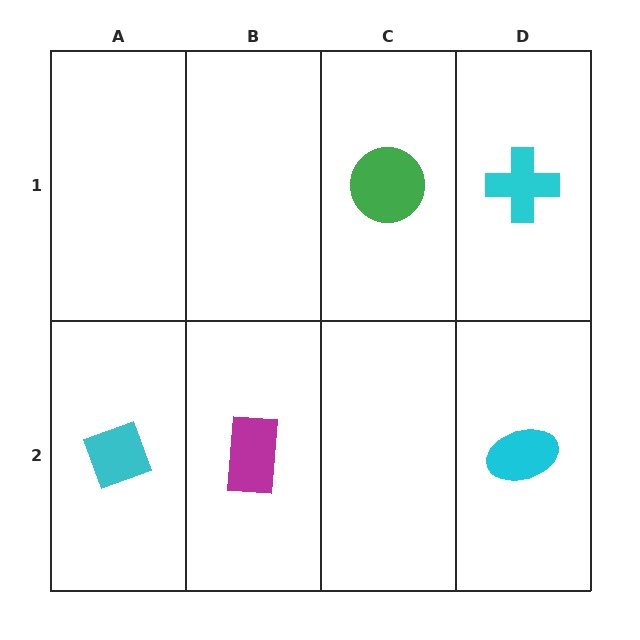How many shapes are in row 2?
3 shapes.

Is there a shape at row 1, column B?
No, that cell is empty.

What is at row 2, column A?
A cyan diamond.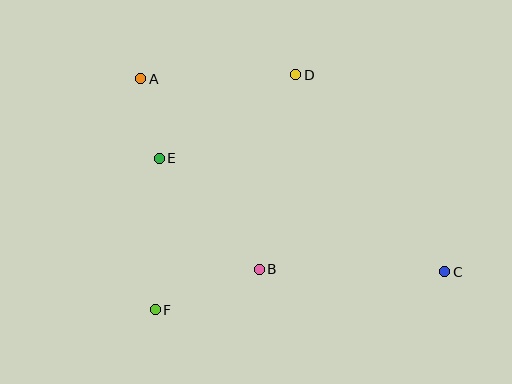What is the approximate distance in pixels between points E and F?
The distance between E and F is approximately 152 pixels.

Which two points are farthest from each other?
Points A and C are farthest from each other.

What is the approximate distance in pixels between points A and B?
The distance between A and B is approximately 224 pixels.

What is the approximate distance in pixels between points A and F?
The distance between A and F is approximately 232 pixels.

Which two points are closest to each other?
Points A and E are closest to each other.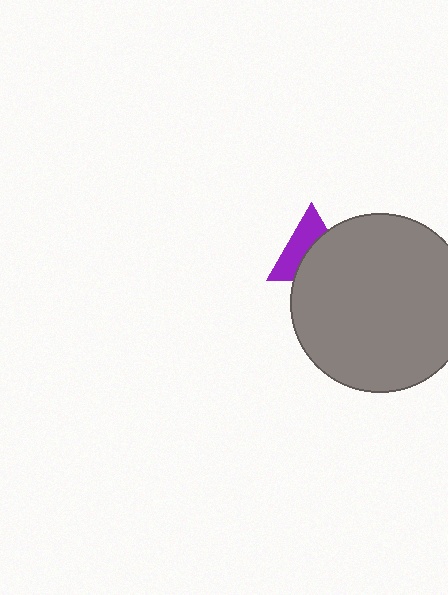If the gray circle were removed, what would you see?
You would see the complete purple triangle.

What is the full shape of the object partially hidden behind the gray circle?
The partially hidden object is a purple triangle.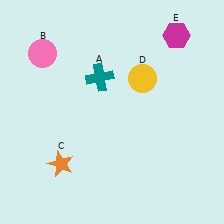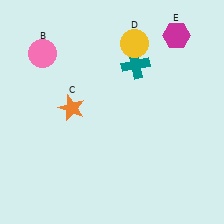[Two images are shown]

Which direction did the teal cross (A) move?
The teal cross (A) moved right.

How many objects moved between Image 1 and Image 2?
3 objects moved between the two images.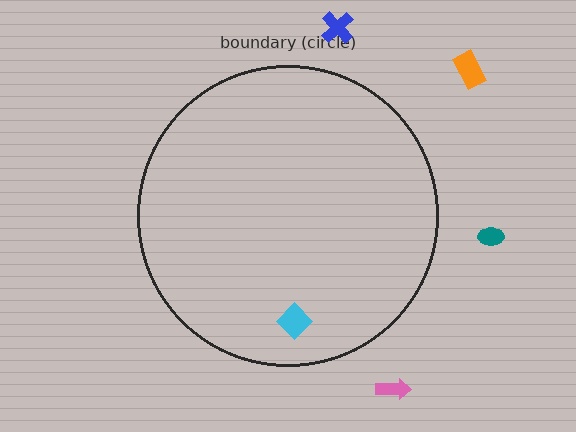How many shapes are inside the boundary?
1 inside, 4 outside.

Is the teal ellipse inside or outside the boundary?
Outside.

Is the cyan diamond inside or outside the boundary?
Inside.